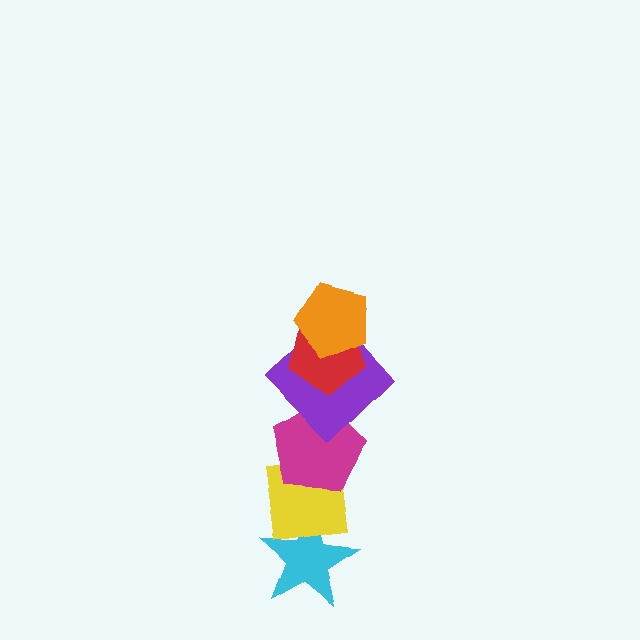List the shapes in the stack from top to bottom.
From top to bottom: the orange pentagon, the red pentagon, the purple diamond, the magenta pentagon, the yellow square, the cyan star.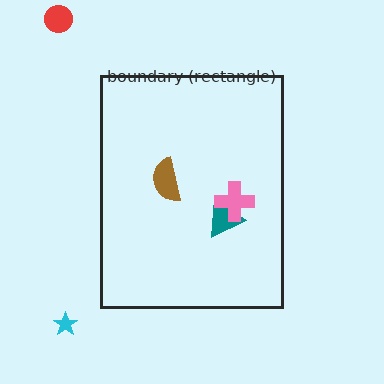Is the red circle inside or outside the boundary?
Outside.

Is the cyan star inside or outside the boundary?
Outside.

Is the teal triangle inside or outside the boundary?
Inside.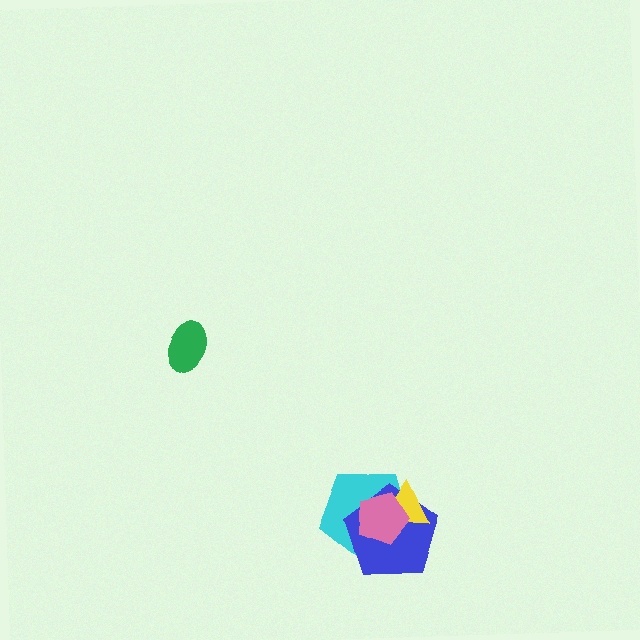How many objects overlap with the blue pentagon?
3 objects overlap with the blue pentagon.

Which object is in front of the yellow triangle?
The pink pentagon is in front of the yellow triangle.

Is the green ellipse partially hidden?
No, no other shape covers it.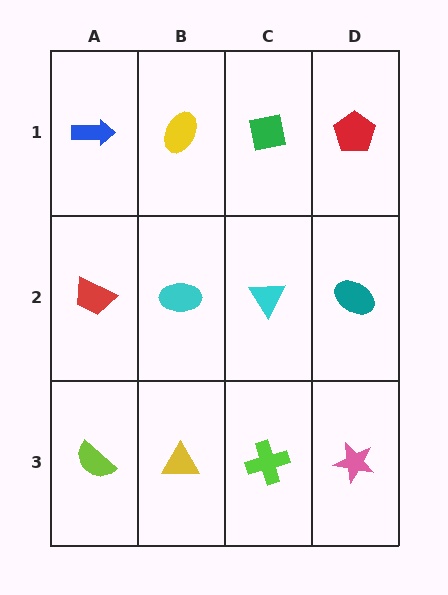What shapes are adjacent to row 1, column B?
A cyan ellipse (row 2, column B), a blue arrow (row 1, column A), a green square (row 1, column C).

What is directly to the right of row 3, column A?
A yellow triangle.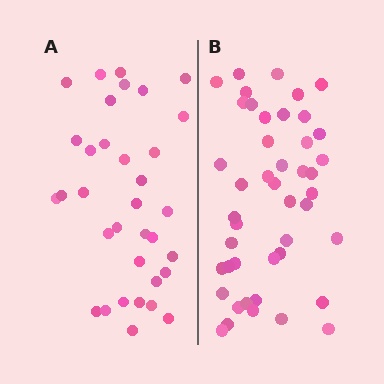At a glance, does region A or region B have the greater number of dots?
Region B (the right region) has more dots.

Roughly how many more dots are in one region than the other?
Region B has roughly 12 or so more dots than region A.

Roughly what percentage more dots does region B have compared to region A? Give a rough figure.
About 30% more.